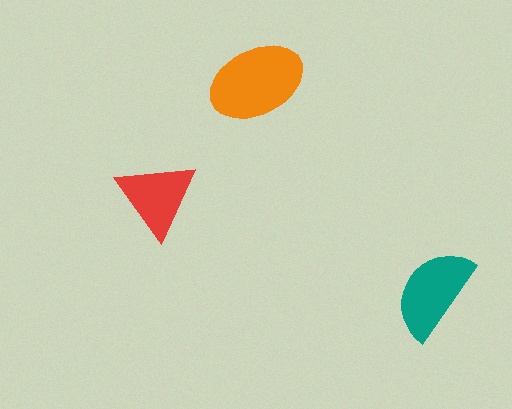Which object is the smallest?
The red triangle.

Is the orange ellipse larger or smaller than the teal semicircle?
Larger.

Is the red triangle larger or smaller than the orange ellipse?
Smaller.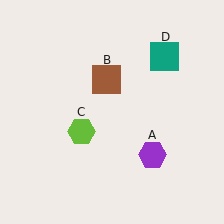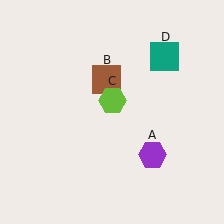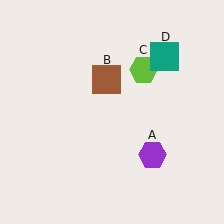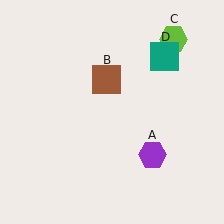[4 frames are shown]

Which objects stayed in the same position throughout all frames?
Purple hexagon (object A) and brown square (object B) and teal square (object D) remained stationary.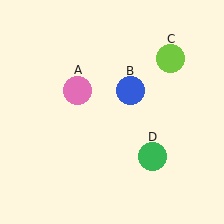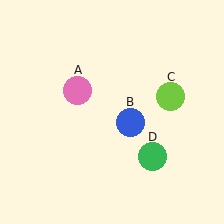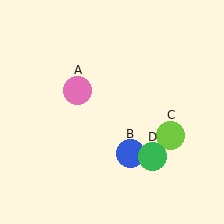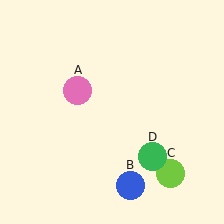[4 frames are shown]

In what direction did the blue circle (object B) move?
The blue circle (object B) moved down.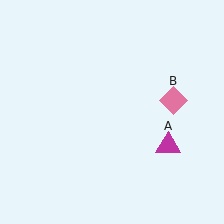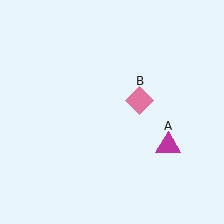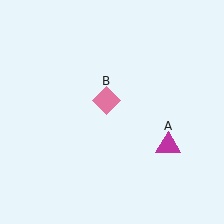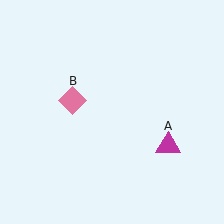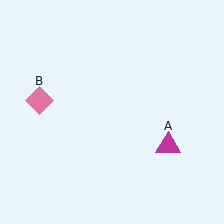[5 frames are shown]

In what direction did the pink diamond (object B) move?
The pink diamond (object B) moved left.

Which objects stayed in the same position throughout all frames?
Magenta triangle (object A) remained stationary.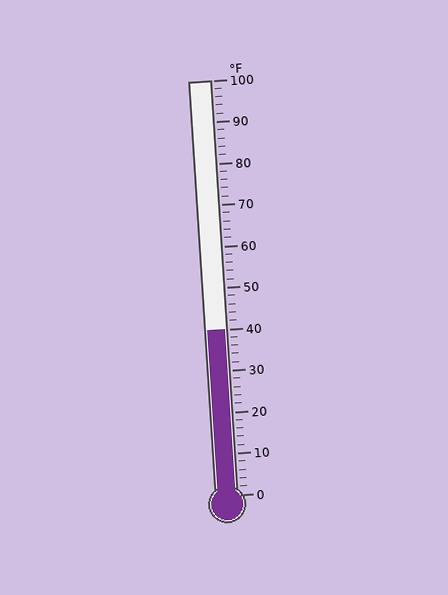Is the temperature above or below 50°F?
The temperature is below 50°F.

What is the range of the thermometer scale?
The thermometer scale ranges from 0°F to 100°F.